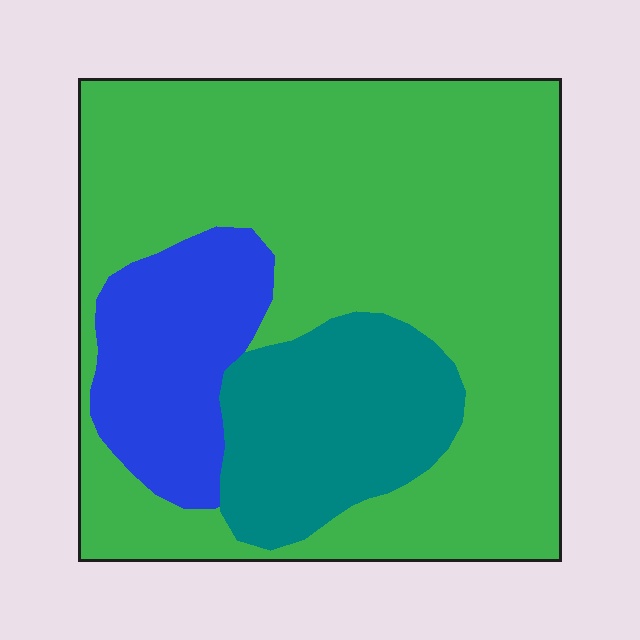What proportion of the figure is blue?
Blue covers 15% of the figure.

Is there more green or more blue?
Green.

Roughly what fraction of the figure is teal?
Teal takes up about one sixth (1/6) of the figure.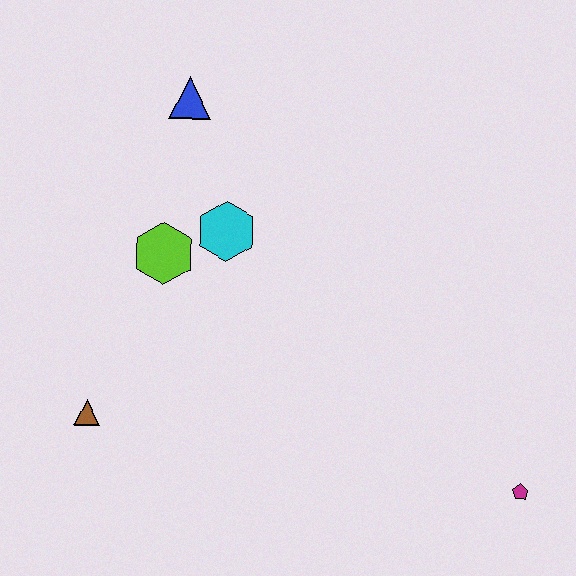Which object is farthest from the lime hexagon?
The magenta pentagon is farthest from the lime hexagon.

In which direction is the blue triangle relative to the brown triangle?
The blue triangle is above the brown triangle.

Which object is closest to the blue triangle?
The cyan hexagon is closest to the blue triangle.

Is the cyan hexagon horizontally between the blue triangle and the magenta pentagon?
Yes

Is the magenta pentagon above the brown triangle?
No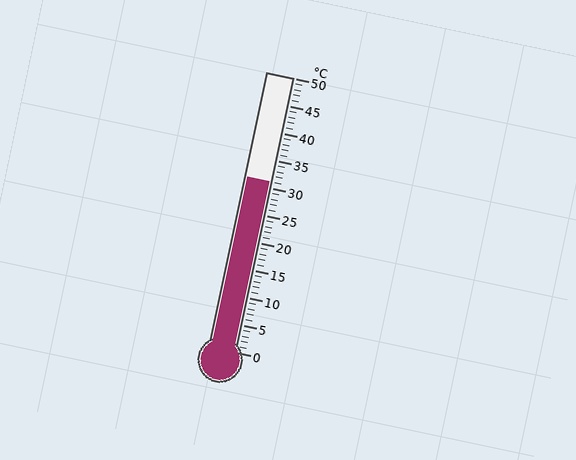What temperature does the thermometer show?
The thermometer shows approximately 31°C.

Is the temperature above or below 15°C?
The temperature is above 15°C.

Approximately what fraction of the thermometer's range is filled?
The thermometer is filled to approximately 60% of its range.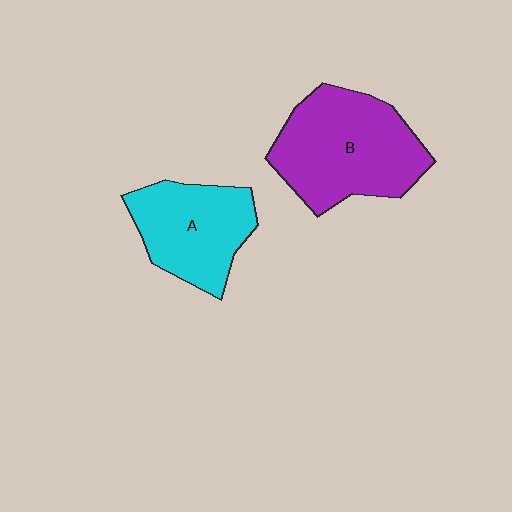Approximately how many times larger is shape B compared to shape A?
Approximately 1.4 times.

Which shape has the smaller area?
Shape A (cyan).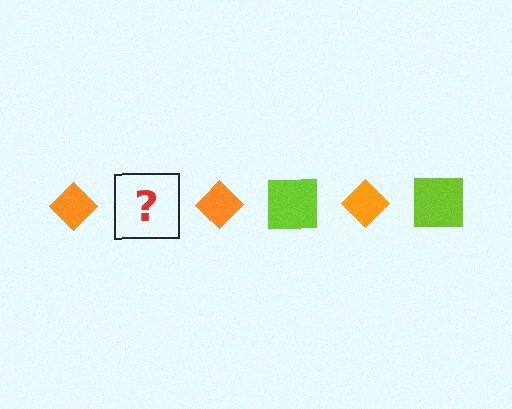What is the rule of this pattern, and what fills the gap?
The rule is that the pattern alternates between orange diamond and lime square. The gap should be filled with a lime square.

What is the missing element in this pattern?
The missing element is a lime square.